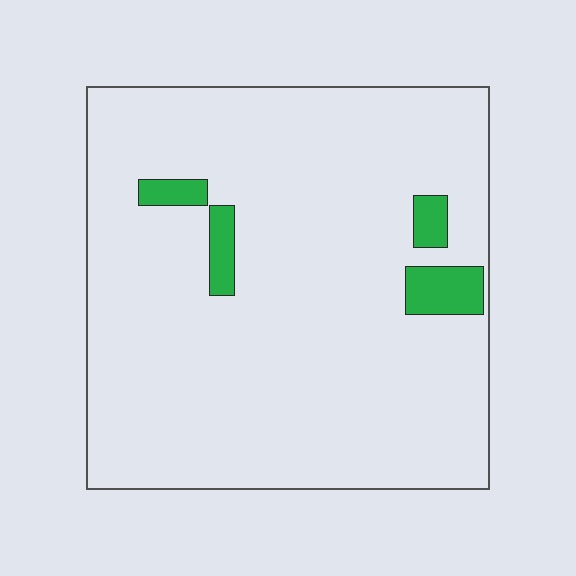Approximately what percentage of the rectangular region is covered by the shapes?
Approximately 5%.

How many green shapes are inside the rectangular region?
4.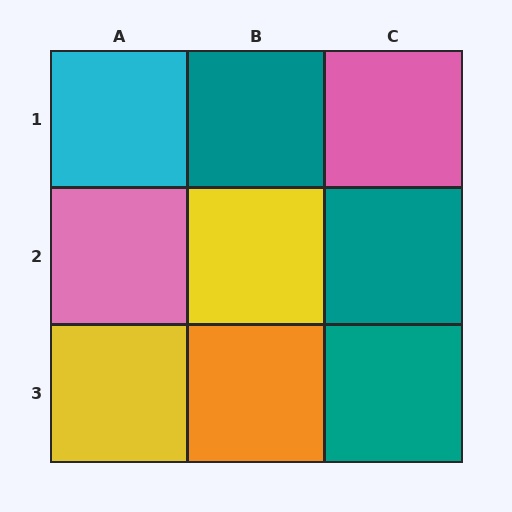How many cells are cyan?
1 cell is cyan.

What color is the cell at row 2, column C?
Teal.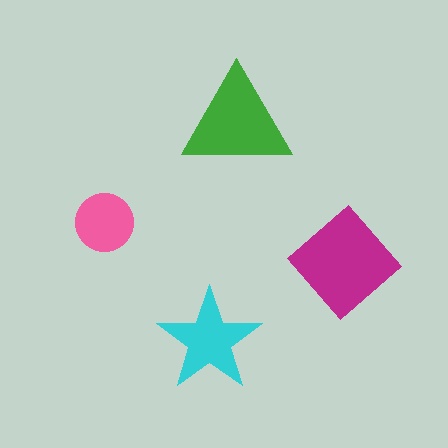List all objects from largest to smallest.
The magenta diamond, the green triangle, the cyan star, the pink circle.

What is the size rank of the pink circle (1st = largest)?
4th.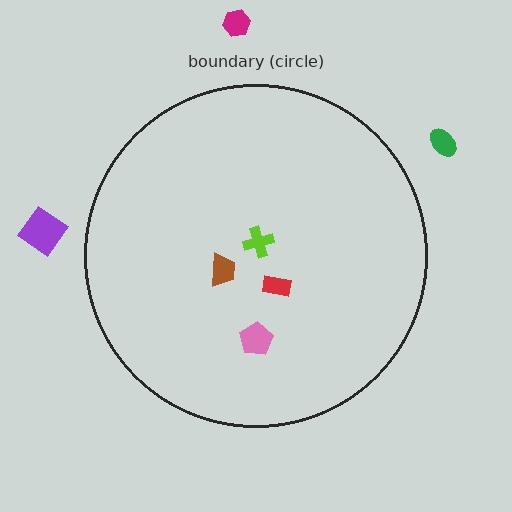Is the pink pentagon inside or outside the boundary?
Inside.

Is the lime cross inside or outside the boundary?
Inside.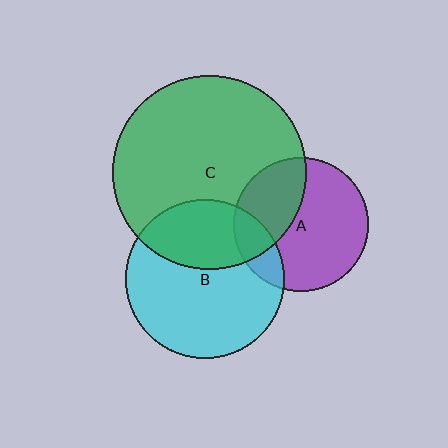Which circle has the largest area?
Circle C (green).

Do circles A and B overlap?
Yes.